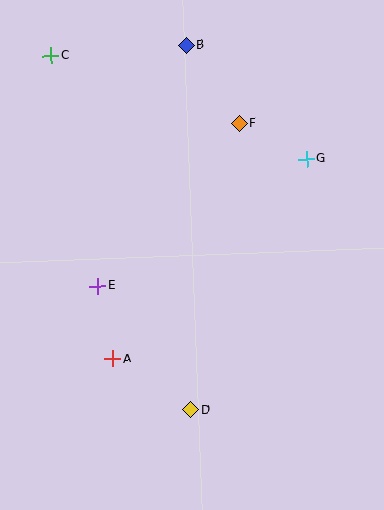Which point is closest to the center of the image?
Point E at (98, 286) is closest to the center.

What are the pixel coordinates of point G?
Point G is at (307, 159).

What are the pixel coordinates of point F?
Point F is at (239, 123).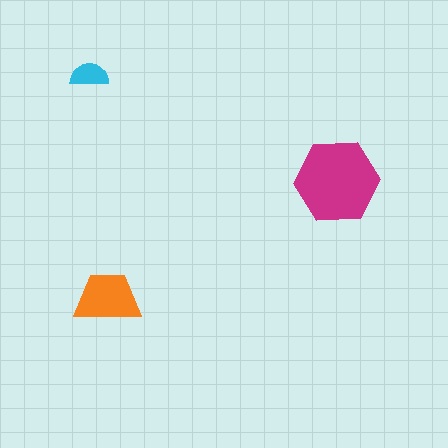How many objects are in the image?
There are 3 objects in the image.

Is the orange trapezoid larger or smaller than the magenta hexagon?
Smaller.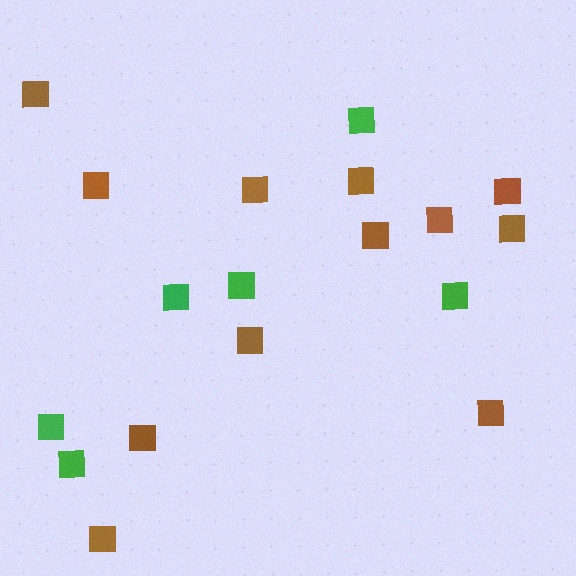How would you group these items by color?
There are 2 groups: one group of brown squares (12) and one group of green squares (6).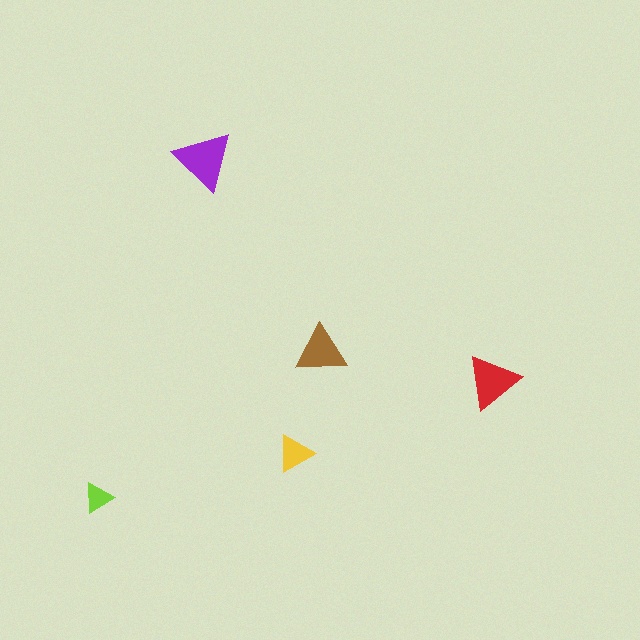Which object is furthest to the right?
The red triangle is rightmost.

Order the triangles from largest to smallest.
the purple one, the red one, the brown one, the yellow one, the lime one.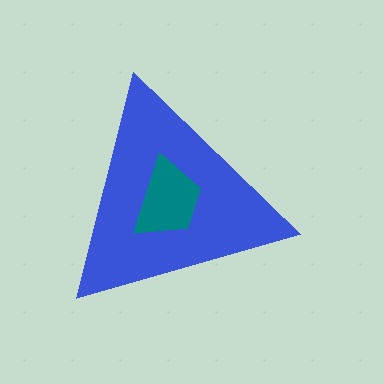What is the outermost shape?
The blue triangle.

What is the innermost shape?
The teal trapezoid.